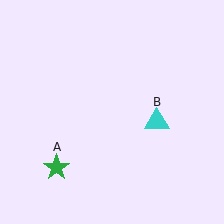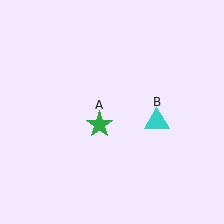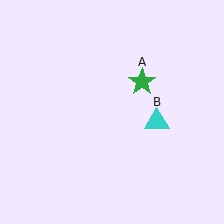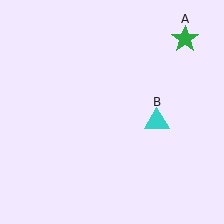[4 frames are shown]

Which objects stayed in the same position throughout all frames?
Cyan triangle (object B) remained stationary.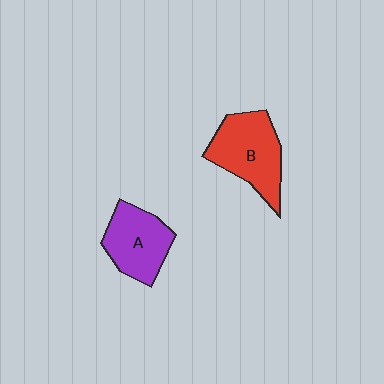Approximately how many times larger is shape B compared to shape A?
Approximately 1.2 times.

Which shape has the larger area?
Shape B (red).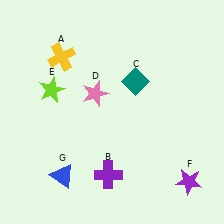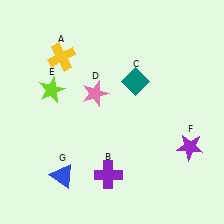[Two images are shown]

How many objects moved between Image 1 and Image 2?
1 object moved between the two images.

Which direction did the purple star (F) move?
The purple star (F) moved up.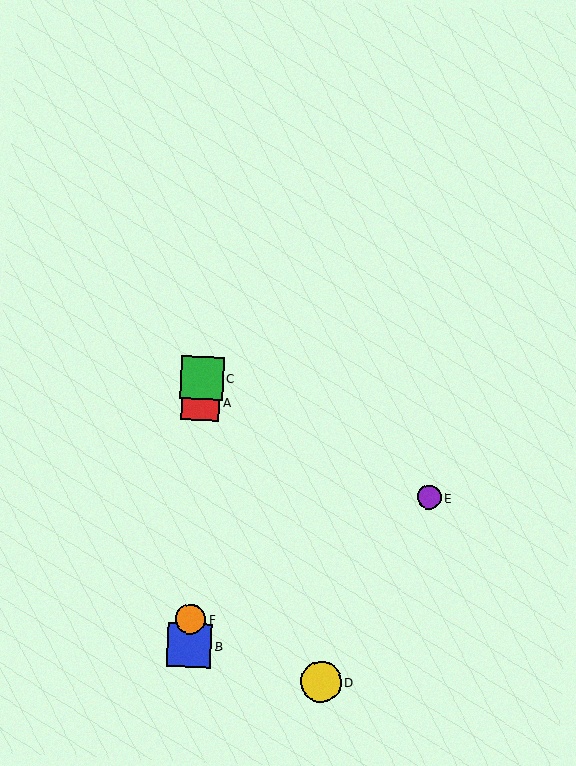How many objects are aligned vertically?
4 objects (A, B, C, F) are aligned vertically.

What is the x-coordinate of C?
Object C is at x≈202.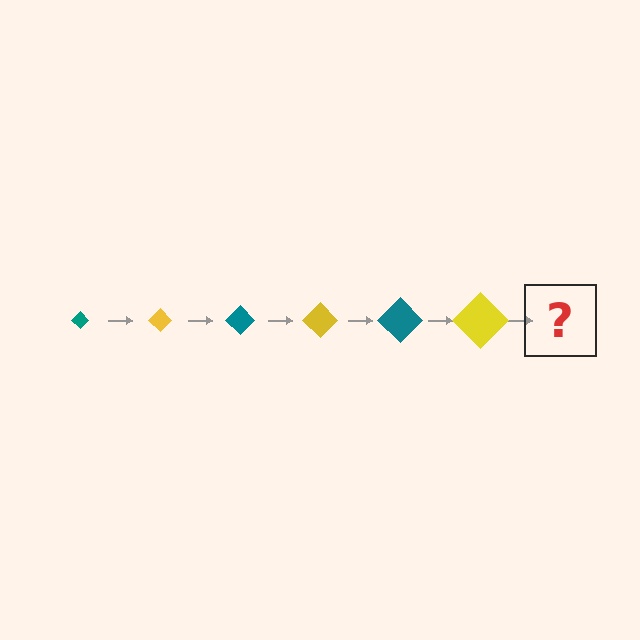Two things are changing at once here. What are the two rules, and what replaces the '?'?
The two rules are that the diamond grows larger each step and the color cycles through teal and yellow. The '?' should be a teal diamond, larger than the previous one.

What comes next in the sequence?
The next element should be a teal diamond, larger than the previous one.